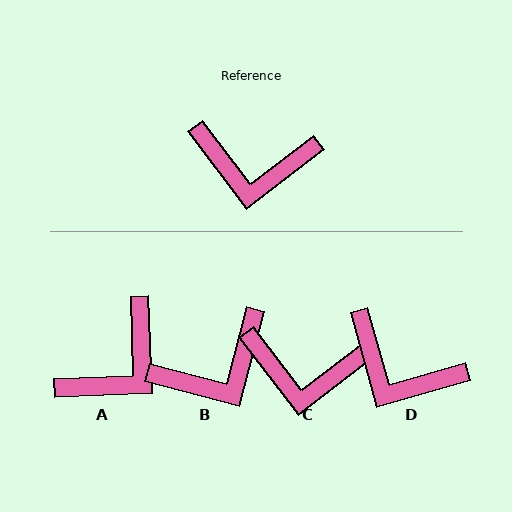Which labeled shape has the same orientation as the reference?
C.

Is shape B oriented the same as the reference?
No, it is off by about 38 degrees.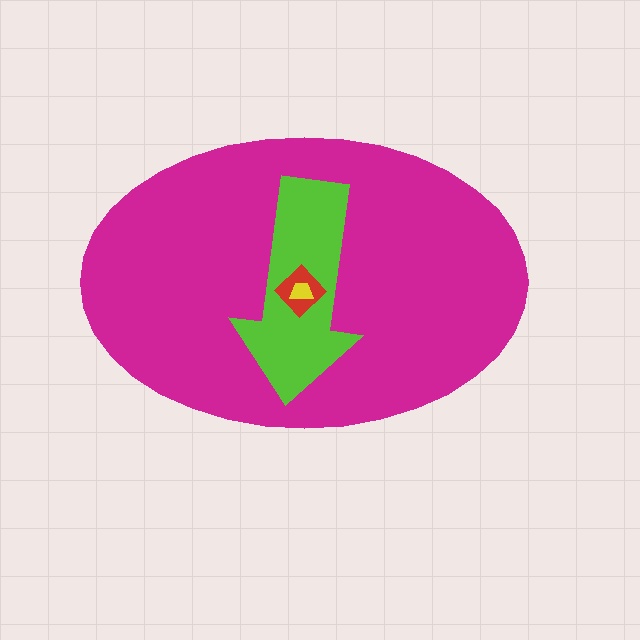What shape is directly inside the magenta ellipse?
The lime arrow.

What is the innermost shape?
The yellow trapezoid.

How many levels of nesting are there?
4.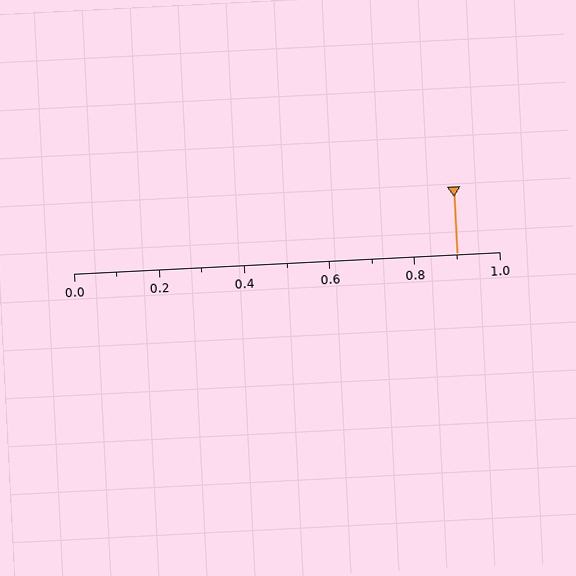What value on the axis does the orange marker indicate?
The marker indicates approximately 0.9.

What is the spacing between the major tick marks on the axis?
The major ticks are spaced 0.2 apart.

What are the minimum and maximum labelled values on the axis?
The axis runs from 0.0 to 1.0.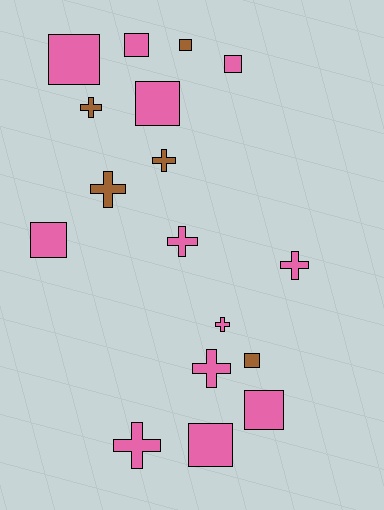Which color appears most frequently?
Pink, with 12 objects.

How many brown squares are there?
There are 2 brown squares.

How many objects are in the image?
There are 17 objects.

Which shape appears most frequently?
Square, with 9 objects.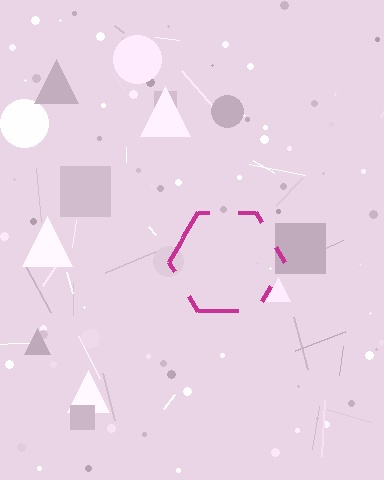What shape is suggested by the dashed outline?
The dashed outline suggests a hexagon.